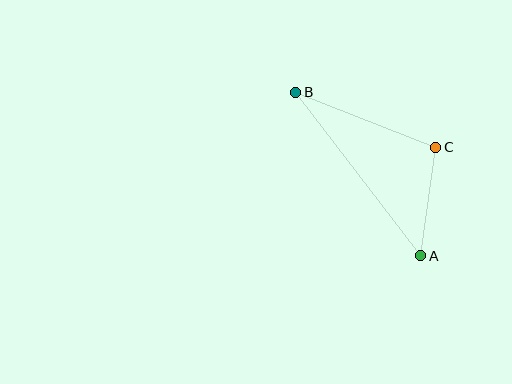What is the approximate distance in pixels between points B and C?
The distance between B and C is approximately 151 pixels.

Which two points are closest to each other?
Points A and C are closest to each other.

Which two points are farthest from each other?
Points A and B are farthest from each other.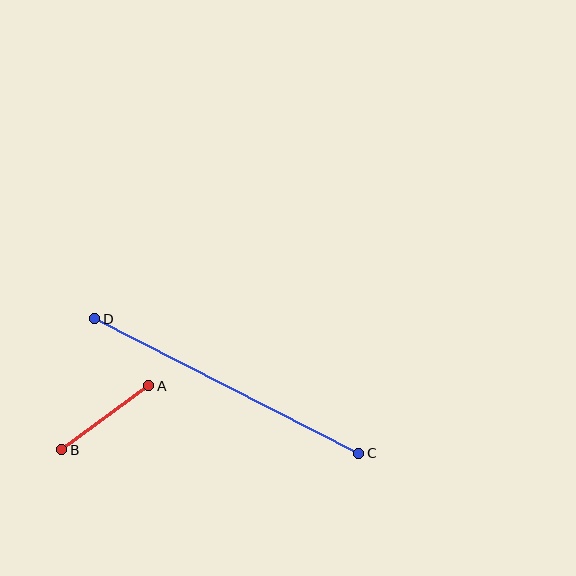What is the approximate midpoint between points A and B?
The midpoint is at approximately (105, 418) pixels.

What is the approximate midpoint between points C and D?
The midpoint is at approximately (227, 386) pixels.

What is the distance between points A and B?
The distance is approximately 108 pixels.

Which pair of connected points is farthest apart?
Points C and D are farthest apart.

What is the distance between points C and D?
The distance is approximately 296 pixels.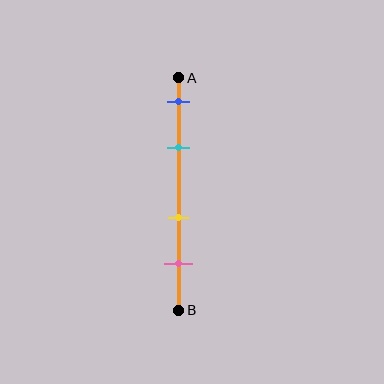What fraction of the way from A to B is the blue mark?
The blue mark is approximately 10% (0.1) of the way from A to B.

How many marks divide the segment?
There are 4 marks dividing the segment.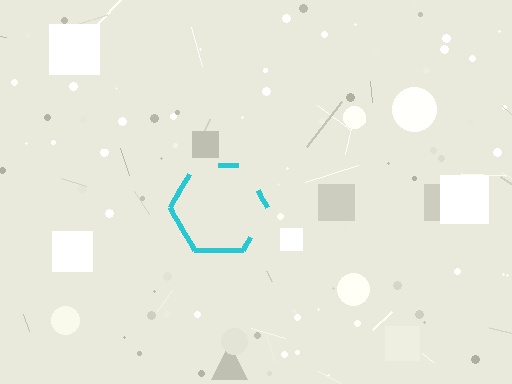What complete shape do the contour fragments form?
The contour fragments form a hexagon.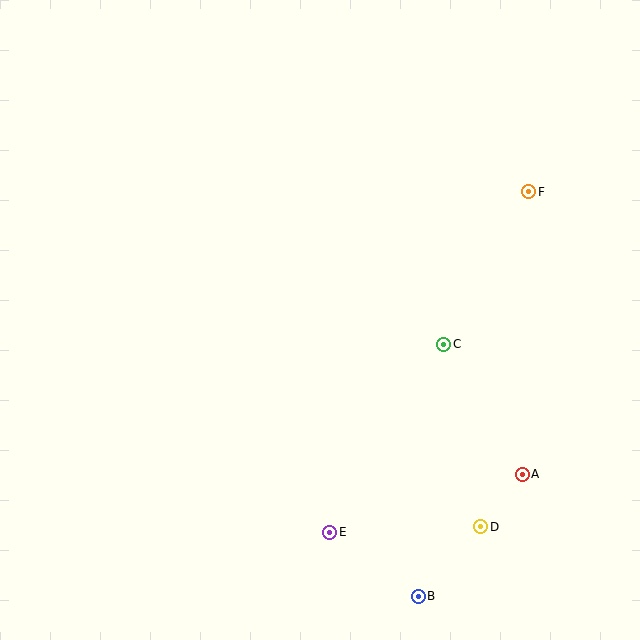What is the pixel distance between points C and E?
The distance between C and E is 220 pixels.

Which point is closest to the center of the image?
Point C at (444, 344) is closest to the center.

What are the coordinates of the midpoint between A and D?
The midpoint between A and D is at (501, 501).